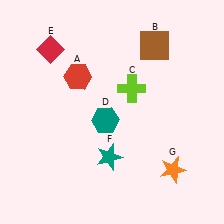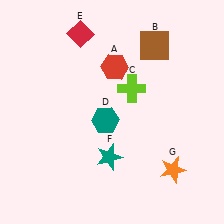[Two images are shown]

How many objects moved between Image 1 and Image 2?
2 objects moved between the two images.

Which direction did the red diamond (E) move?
The red diamond (E) moved right.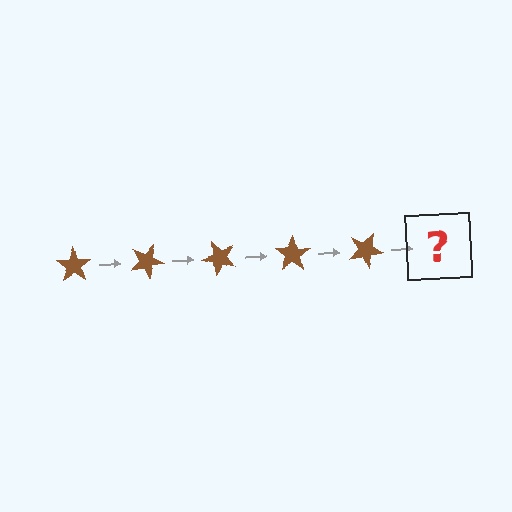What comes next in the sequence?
The next element should be a brown star rotated 125 degrees.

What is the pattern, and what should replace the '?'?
The pattern is that the star rotates 25 degrees each step. The '?' should be a brown star rotated 125 degrees.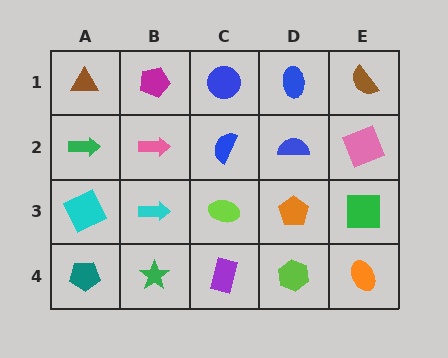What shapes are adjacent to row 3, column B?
A pink arrow (row 2, column B), a green star (row 4, column B), a cyan square (row 3, column A), a lime ellipse (row 3, column C).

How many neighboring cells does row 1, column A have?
2.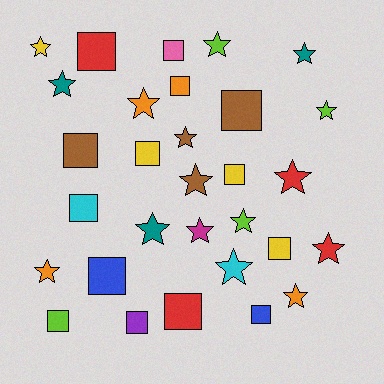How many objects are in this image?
There are 30 objects.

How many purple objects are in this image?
There is 1 purple object.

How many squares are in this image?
There are 14 squares.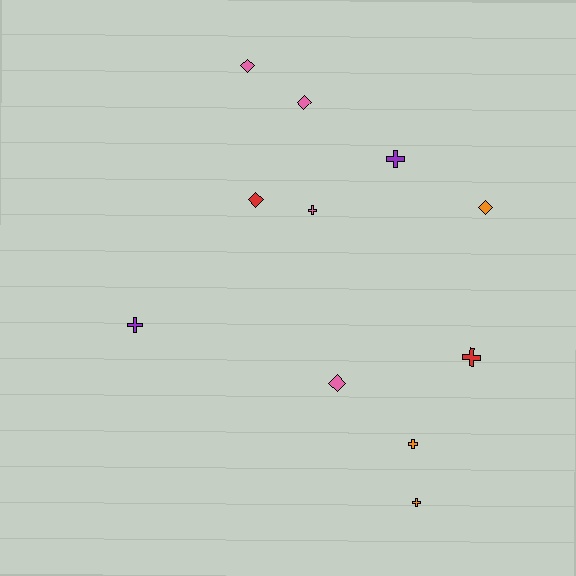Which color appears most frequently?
Pink, with 4 objects.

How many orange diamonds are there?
There is 1 orange diamond.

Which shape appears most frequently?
Cross, with 6 objects.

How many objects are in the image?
There are 11 objects.